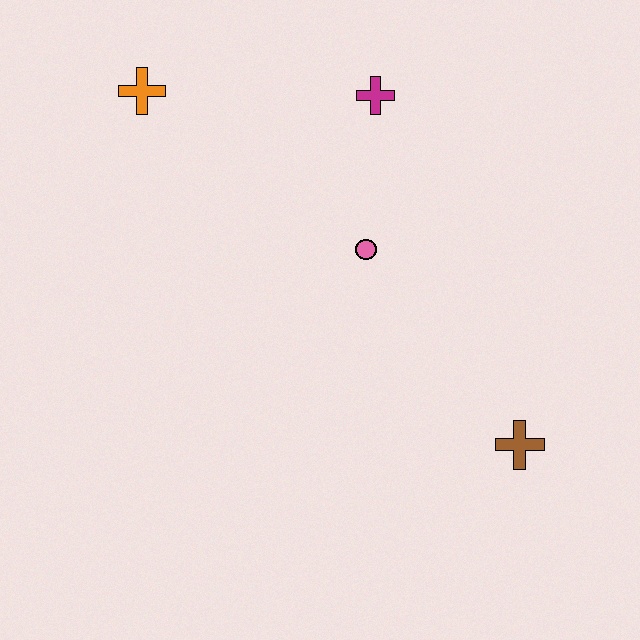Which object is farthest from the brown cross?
The orange cross is farthest from the brown cross.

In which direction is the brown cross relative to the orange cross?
The brown cross is to the right of the orange cross.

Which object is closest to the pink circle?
The magenta cross is closest to the pink circle.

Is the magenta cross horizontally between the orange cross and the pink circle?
No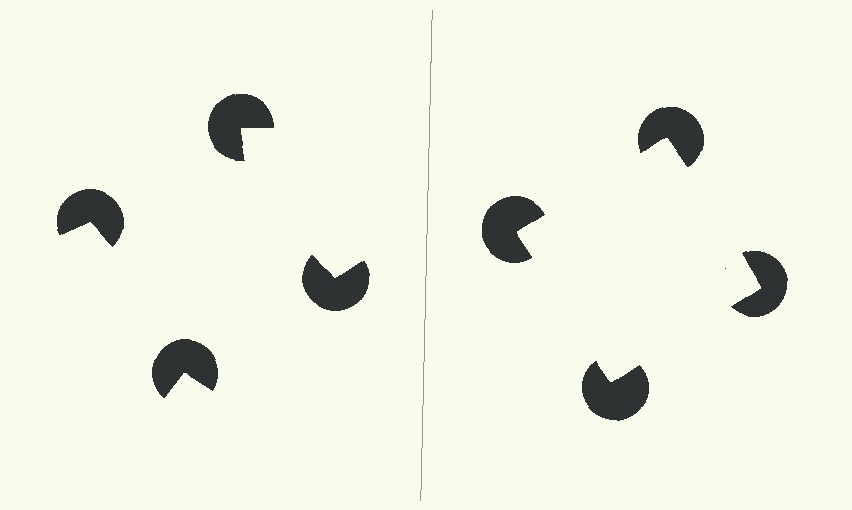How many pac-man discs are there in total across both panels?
8 — 4 on each side.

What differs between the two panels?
The pac-man discs are positioned identically on both sides; only the wedge orientations differ. On the right they align to a square; on the left they are misaligned.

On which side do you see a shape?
An illusory square appears on the right side. On the left side the wedge cuts are rotated, so no coherent shape forms.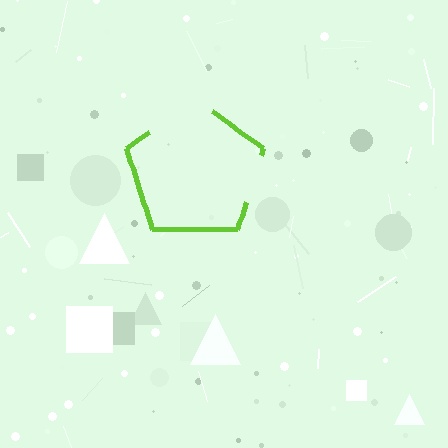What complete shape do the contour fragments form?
The contour fragments form a pentagon.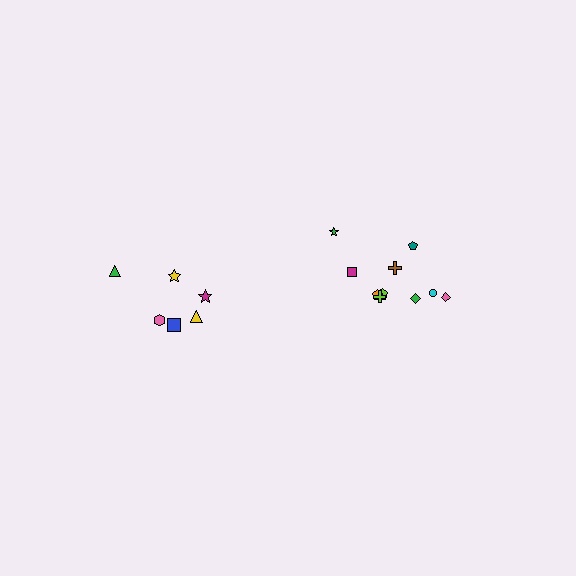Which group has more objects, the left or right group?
The right group.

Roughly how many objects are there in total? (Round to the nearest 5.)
Roughly 15 objects in total.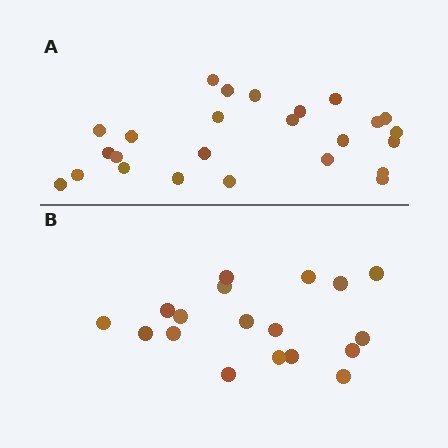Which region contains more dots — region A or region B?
Region A (the top region) has more dots.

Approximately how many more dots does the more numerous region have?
Region A has roughly 8 or so more dots than region B.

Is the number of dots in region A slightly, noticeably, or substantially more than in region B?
Region A has noticeably more, but not dramatically so. The ratio is roughly 1.4 to 1.